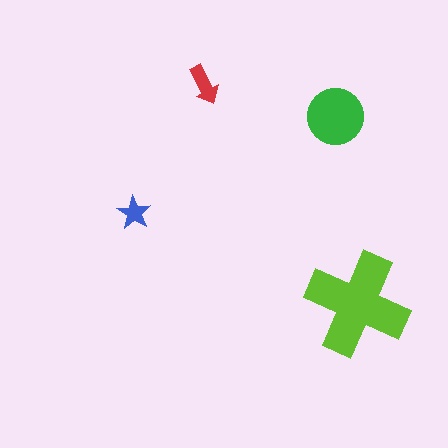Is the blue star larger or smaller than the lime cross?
Smaller.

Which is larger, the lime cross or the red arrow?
The lime cross.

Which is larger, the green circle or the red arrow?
The green circle.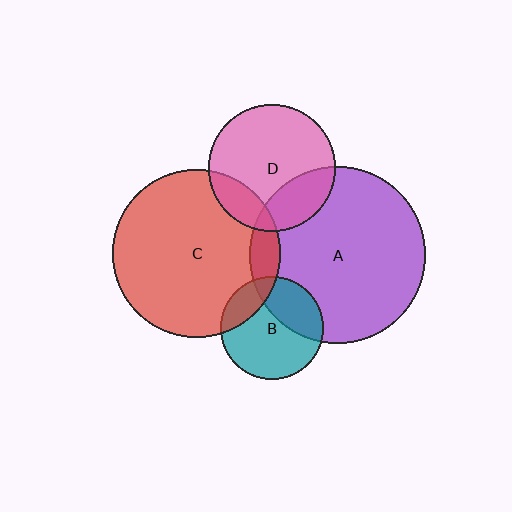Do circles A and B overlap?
Yes.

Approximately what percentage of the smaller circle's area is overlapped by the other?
Approximately 30%.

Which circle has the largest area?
Circle A (purple).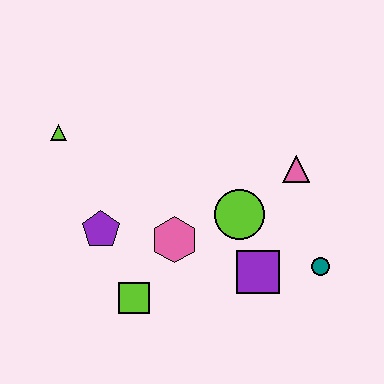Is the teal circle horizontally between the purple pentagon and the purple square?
No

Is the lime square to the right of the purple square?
No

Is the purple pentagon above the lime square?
Yes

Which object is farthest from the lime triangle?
The teal circle is farthest from the lime triangle.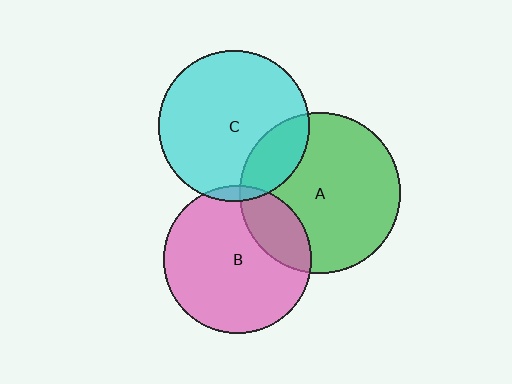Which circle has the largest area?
Circle A (green).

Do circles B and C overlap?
Yes.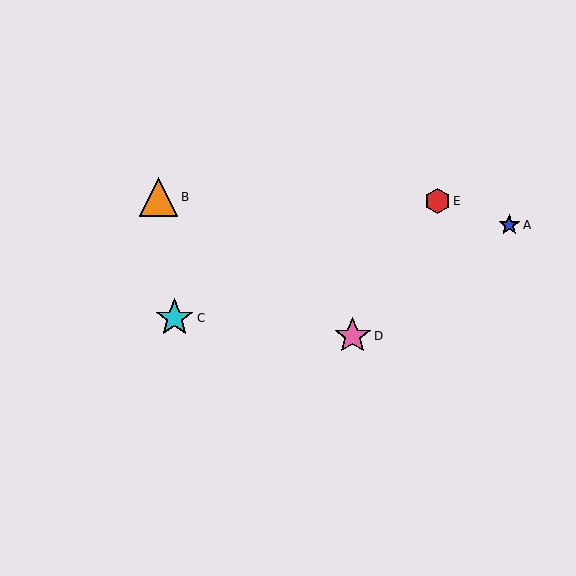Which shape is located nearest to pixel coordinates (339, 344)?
The pink star (labeled D) at (353, 336) is nearest to that location.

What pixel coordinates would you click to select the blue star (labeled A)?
Click at (509, 225) to select the blue star A.